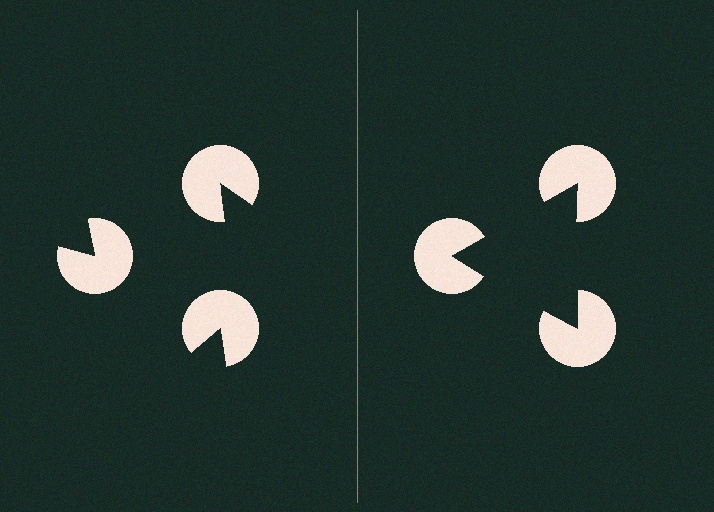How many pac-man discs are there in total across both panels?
6 — 3 on each side.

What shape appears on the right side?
An illusory triangle.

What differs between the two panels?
The pac-man discs are positioned identically on both sides; only the wedge orientations differ. On the right they align to a triangle; on the left they are misaligned.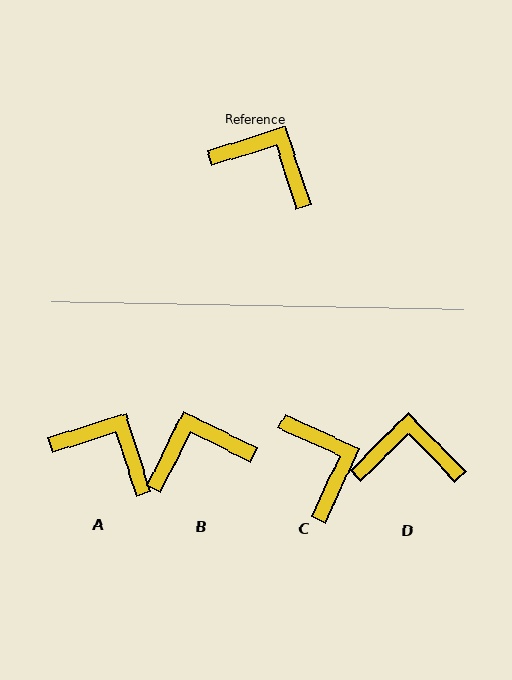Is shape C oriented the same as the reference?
No, it is off by about 42 degrees.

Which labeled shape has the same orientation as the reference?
A.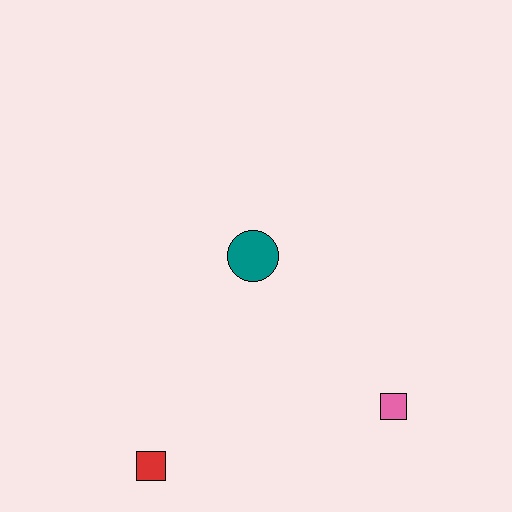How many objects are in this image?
There are 3 objects.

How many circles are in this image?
There is 1 circle.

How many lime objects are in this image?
There are no lime objects.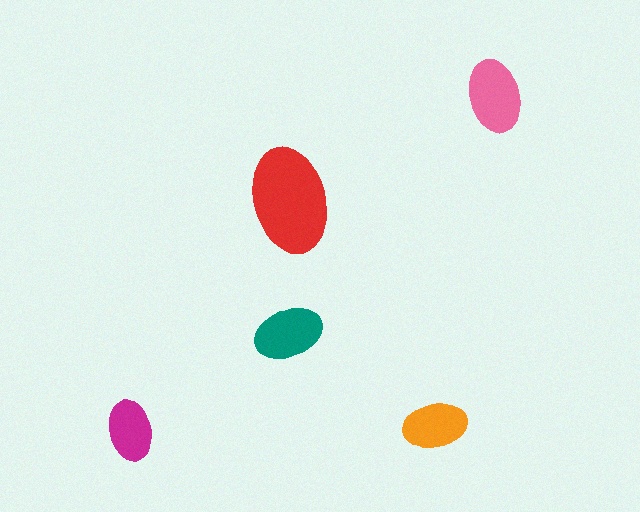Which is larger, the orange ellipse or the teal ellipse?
The teal one.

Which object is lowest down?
The magenta ellipse is bottommost.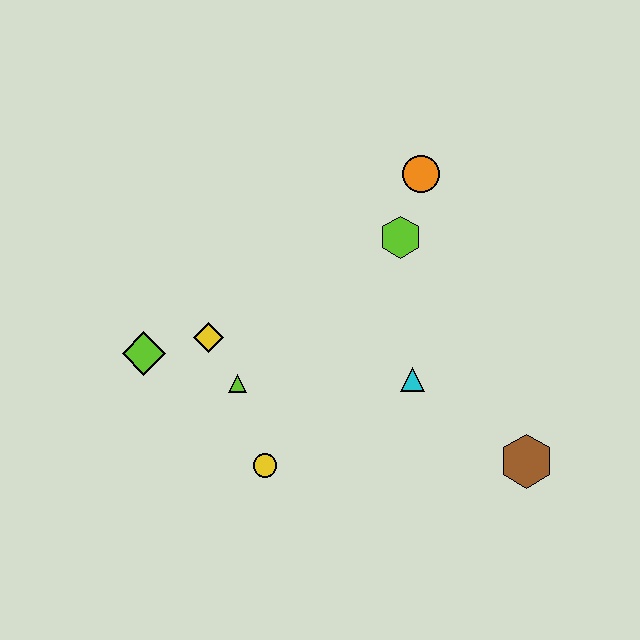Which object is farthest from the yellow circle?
The orange circle is farthest from the yellow circle.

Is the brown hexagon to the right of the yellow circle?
Yes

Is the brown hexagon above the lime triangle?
No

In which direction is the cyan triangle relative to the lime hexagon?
The cyan triangle is below the lime hexagon.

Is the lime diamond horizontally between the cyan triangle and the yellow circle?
No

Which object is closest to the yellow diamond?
The lime triangle is closest to the yellow diamond.